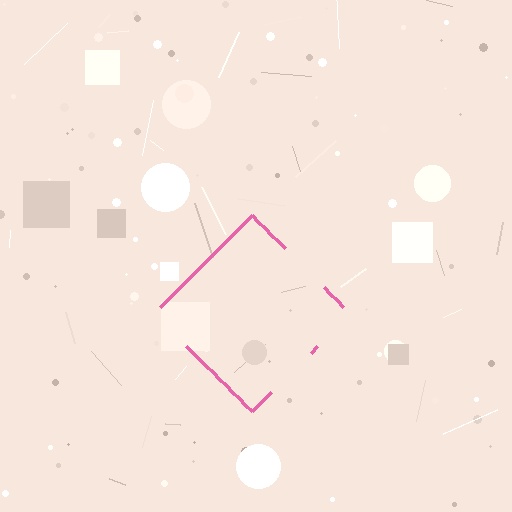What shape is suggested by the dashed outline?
The dashed outline suggests a diamond.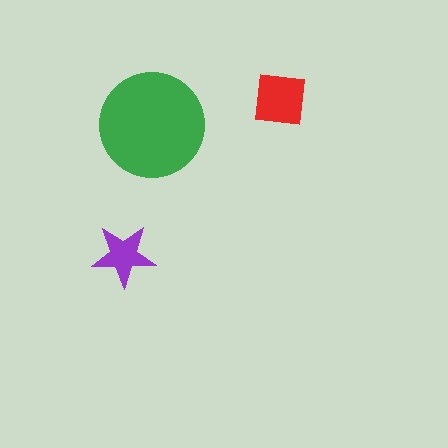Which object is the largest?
The green circle.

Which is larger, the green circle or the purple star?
The green circle.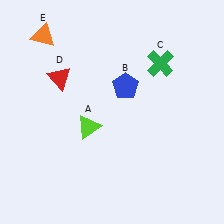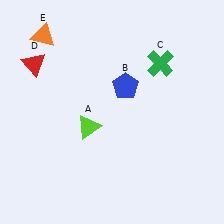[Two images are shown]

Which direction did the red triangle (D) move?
The red triangle (D) moved left.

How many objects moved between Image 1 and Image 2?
1 object moved between the two images.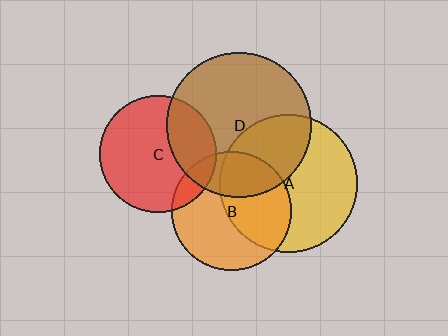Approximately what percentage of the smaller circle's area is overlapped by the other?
Approximately 30%.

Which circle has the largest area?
Circle D (brown).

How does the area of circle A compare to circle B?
Approximately 1.3 times.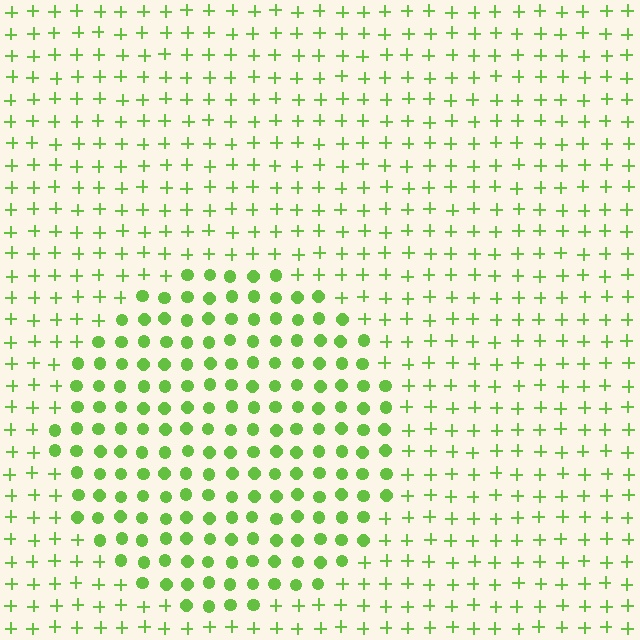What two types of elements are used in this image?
The image uses circles inside the circle region and plus signs outside it.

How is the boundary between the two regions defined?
The boundary is defined by a change in element shape: circles inside vs. plus signs outside. All elements share the same color and spacing.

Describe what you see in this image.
The image is filled with small lime elements arranged in a uniform grid. A circle-shaped region contains circles, while the surrounding area contains plus signs. The boundary is defined purely by the change in element shape.